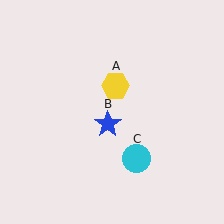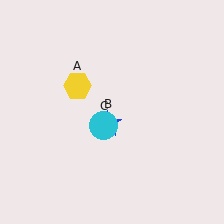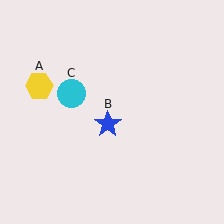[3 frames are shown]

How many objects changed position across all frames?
2 objects changed position: yellow hexagon (object A), cyan circle (object C).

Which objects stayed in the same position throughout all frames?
Blue star (object B) remained stationary.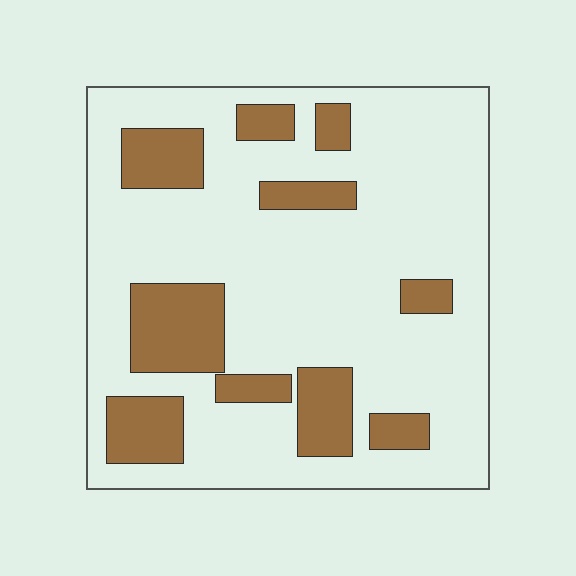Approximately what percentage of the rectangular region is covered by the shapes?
Approximately 25%.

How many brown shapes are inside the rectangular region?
10.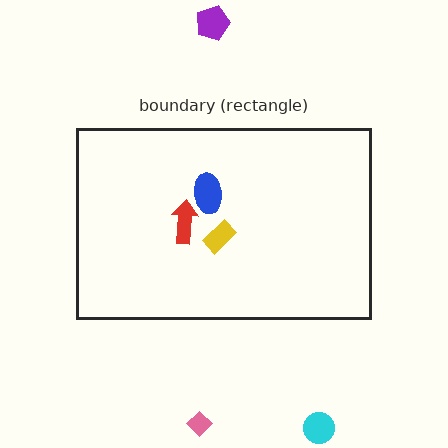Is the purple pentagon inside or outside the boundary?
Outside.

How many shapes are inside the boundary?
3 inside, 3 outside.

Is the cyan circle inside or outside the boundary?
Outside.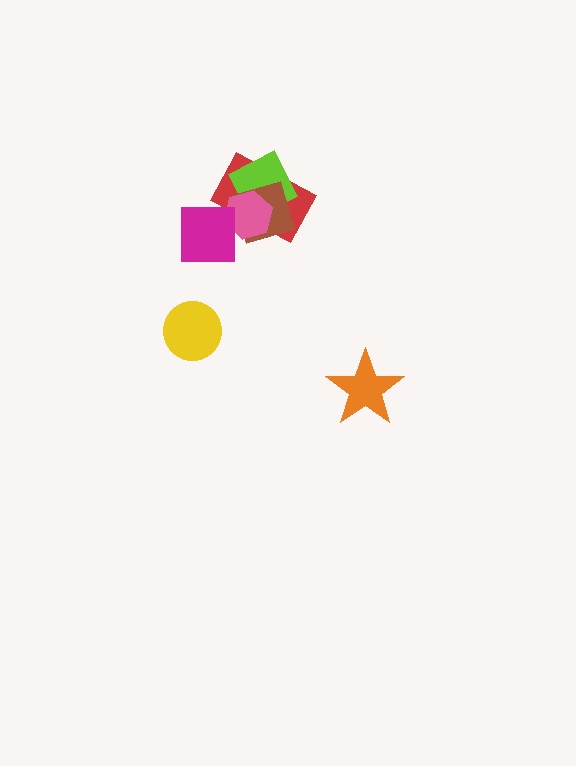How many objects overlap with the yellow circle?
0 objects overlap with the yellow circle.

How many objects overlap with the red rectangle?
3 objects overlap with the red rectangle.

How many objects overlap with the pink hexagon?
4 objects overlap with the pink hexagon.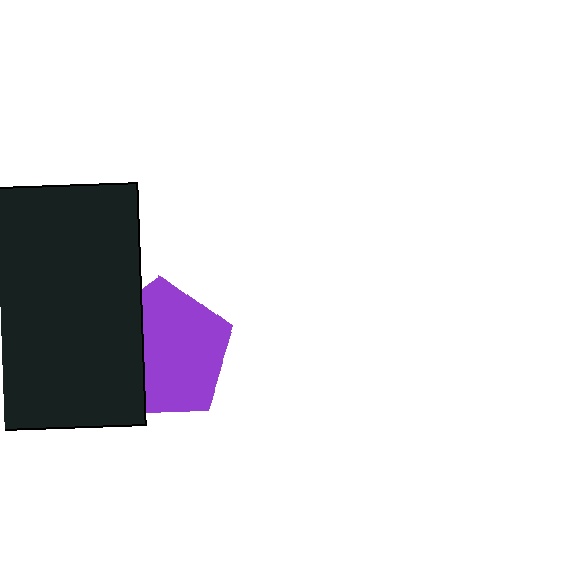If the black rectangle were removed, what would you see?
You would see the complete purple pentagon.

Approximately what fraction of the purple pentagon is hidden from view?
Roughly 32% of the purple pentagon is hidden behind the black rectangle.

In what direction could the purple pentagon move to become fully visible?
The purple pentagon could move right. That would shift it out from behind the black rectangle entirely.